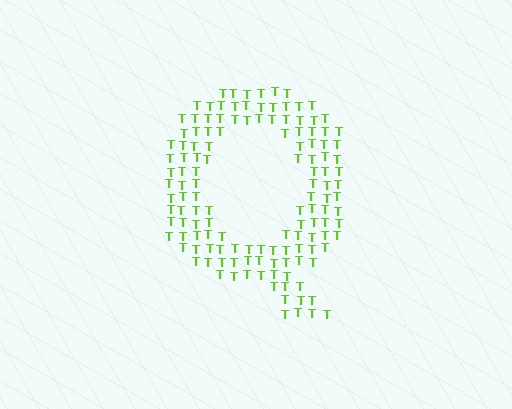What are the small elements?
The small elements are letter T's.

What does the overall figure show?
The overall figure shows the letter Q.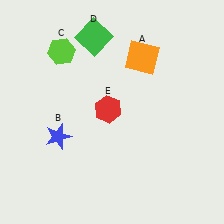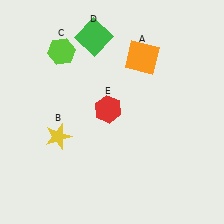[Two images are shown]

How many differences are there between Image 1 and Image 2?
There is 1 difference between the two images.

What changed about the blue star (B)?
In Image 1, B is blue. In Image 2, it changed to yellow.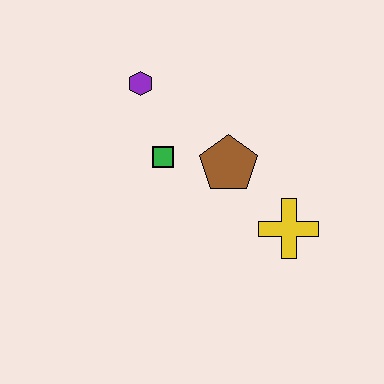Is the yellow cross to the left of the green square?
No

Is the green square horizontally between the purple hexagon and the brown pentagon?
Yes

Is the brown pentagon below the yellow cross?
No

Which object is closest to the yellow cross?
The brown pentagon is closest to the yellow cross.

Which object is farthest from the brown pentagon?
The purple hexagon is farthest from the brown pentagon.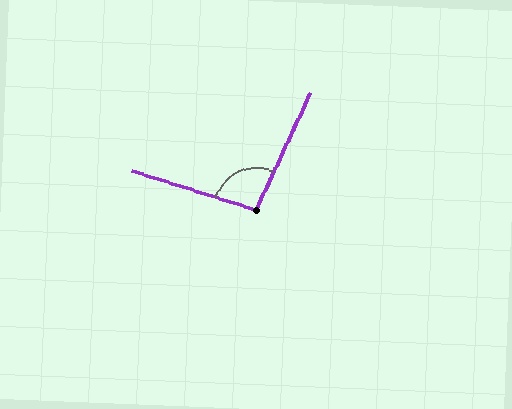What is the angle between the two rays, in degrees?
Approximately 97 degrees.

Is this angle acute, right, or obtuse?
It is obtuse.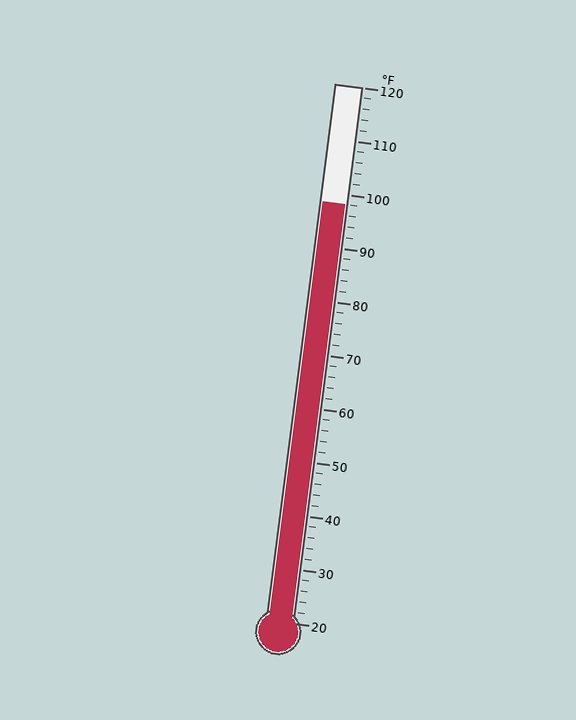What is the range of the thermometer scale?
The thermometer scale ranges from 20°F to 120°F.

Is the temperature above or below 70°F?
The temperature is above 70°F.